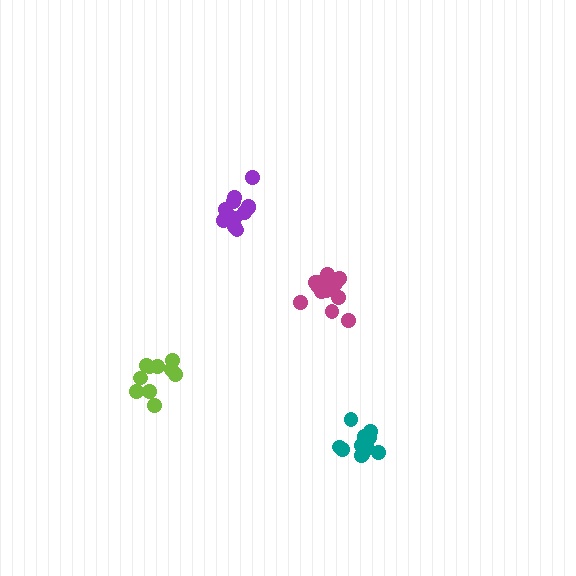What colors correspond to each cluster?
The clusters are colored: teal, purple, magenta, lime.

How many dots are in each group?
Group 1: 12 dots, Group 2: 12 dots, Group 3: 14 dots, Group 4: 10 dots (48 total).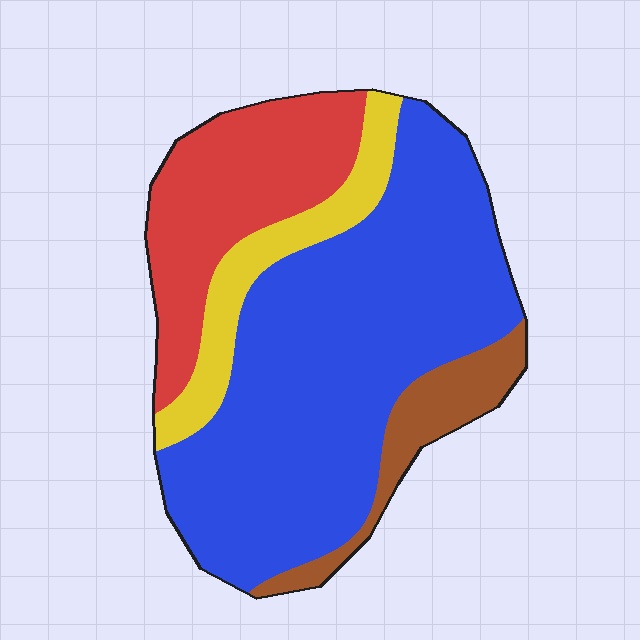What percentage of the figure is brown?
Brown covers 9% of the figure.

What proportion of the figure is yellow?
Yellow covers around 10% of the figure.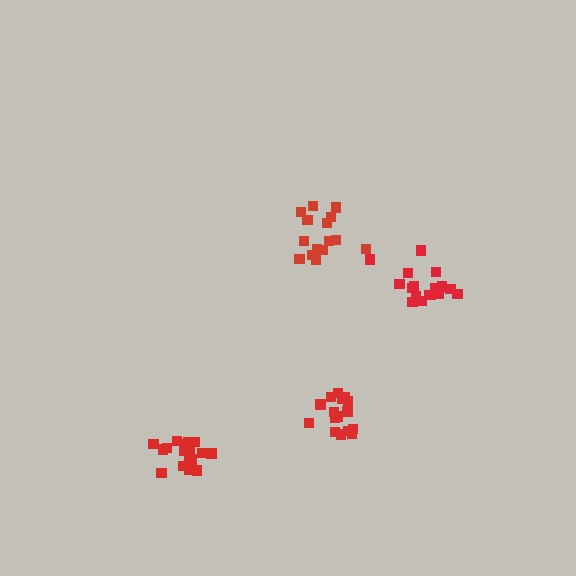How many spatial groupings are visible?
There are 4 spatial groupings.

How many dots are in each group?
Group 1: 15 dots, Group 2: 16 dots, Group 3: 18 dots, Group 4: 18 dots (67 total).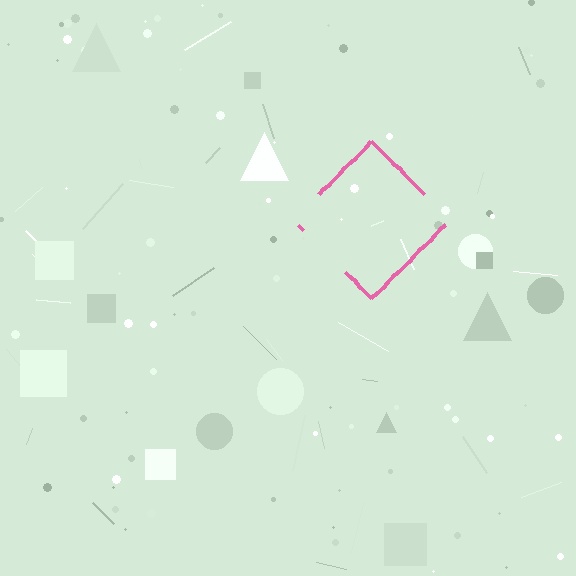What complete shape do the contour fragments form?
The contour fragments form a diamond.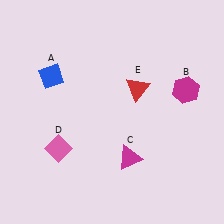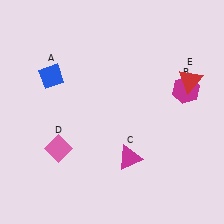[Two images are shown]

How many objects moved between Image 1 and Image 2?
1 object moved between the two images.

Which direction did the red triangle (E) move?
The red triangle (E) moved right.